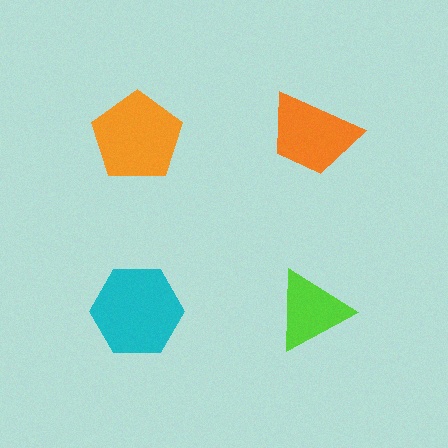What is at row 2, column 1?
A cyan hexagon.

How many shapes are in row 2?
2 shapes.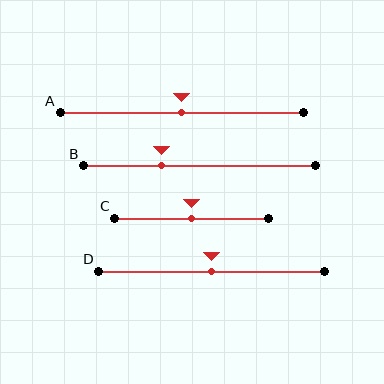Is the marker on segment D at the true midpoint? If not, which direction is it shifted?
Yes, the marker on segment D is at the true midpoint.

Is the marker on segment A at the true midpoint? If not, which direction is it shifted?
Yes, the marker on segment A is at the true midpoint.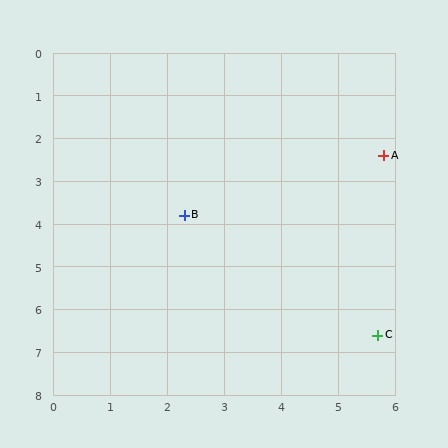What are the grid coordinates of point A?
Point A is at approximately (5.8, 2.4).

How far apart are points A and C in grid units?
Points A and C are about 4.2 grid units apart.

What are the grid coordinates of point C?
Point C is at approximately (5.7, 6.6).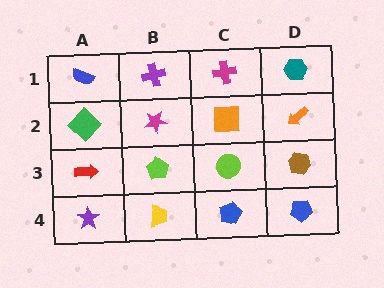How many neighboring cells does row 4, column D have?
2.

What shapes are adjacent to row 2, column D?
A teal hexagon (row 1, column D), a brown hexagon (row 3, column D), an orange square (row 2, column C).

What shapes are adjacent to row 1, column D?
An orange arrow (row 2, column D), a magenta cross (row 1, column C).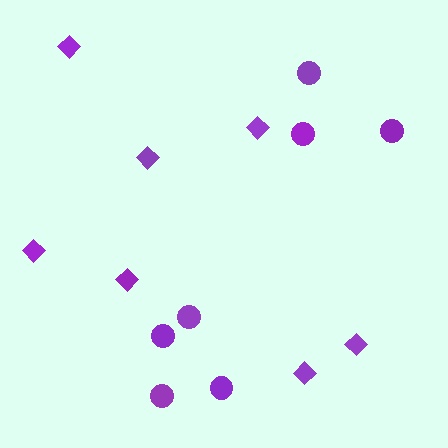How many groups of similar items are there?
There are 2 groups: one group of circles (7) and one group of diamonds (7).